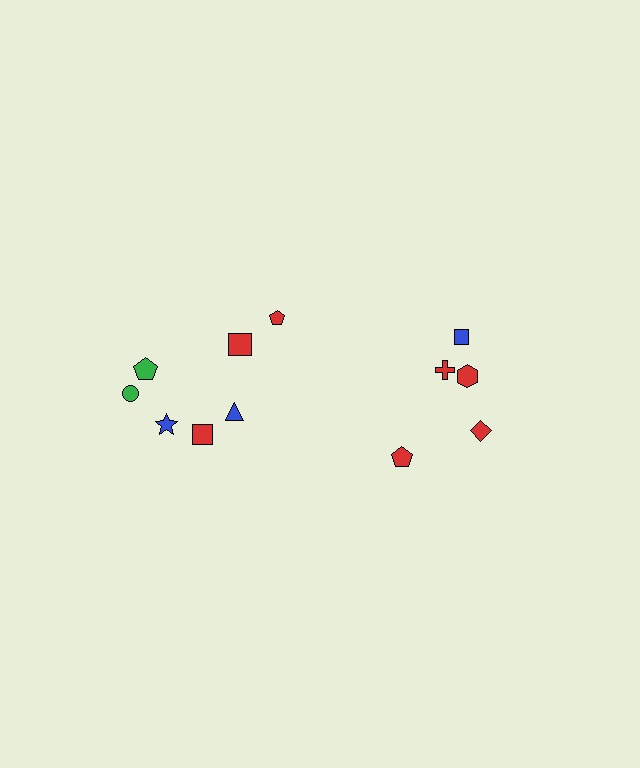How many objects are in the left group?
There are 7 objects.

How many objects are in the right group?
There are 5 objects.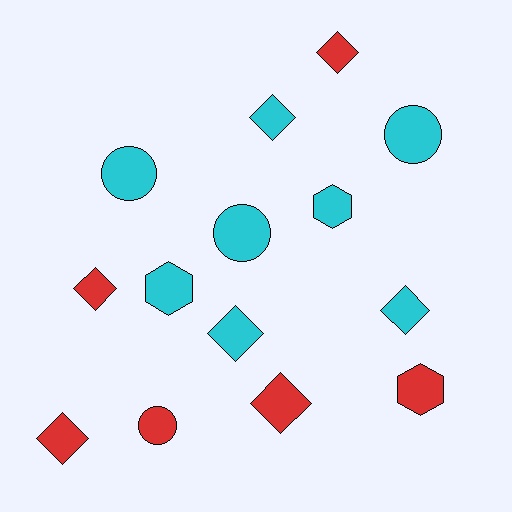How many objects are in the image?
There are 14 objects.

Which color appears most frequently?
Cyan, with 8 objects.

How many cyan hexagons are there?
There are 2 cyan hexagons.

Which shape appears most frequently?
Diamond, with 7 objects.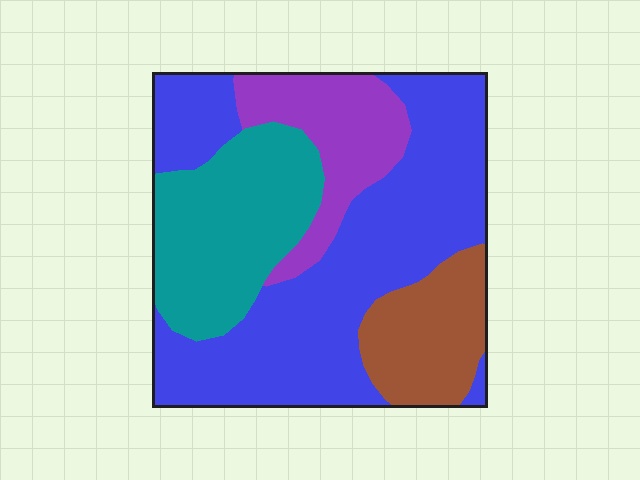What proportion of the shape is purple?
Purple covers about 15% of the shape.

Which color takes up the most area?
Blue, at roughly 50%.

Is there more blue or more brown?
Blue.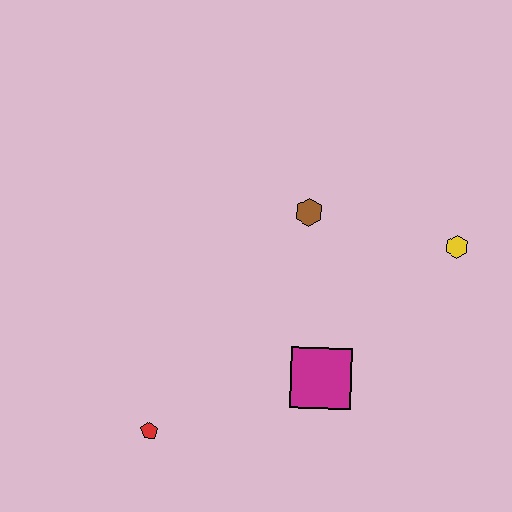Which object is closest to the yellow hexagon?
The brown hexagon is closest to the yellow hexagon.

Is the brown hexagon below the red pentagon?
No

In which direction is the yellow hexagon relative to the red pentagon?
The yellow hexagon is to the right of the red pentagon.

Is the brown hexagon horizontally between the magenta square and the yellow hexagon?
No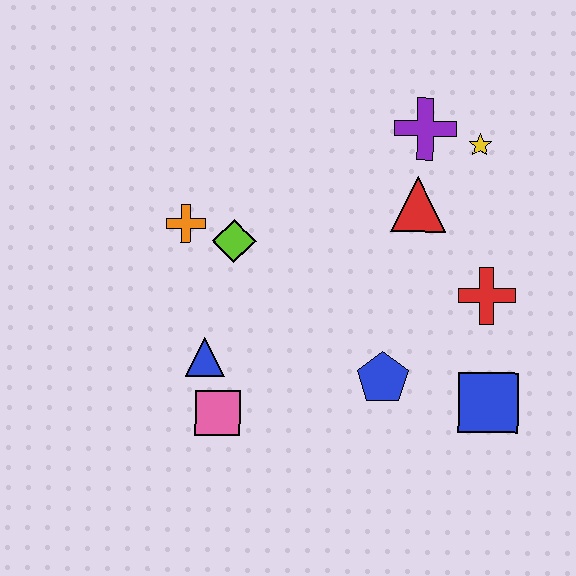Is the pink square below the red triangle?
Yes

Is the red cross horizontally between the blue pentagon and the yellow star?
No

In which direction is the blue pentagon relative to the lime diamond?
The blue pentagon is to the right of the lime diamond.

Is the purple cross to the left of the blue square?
Yes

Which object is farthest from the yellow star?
The pink square is farthest from the yellow star.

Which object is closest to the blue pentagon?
The blue square is closest to the blue pentagon.